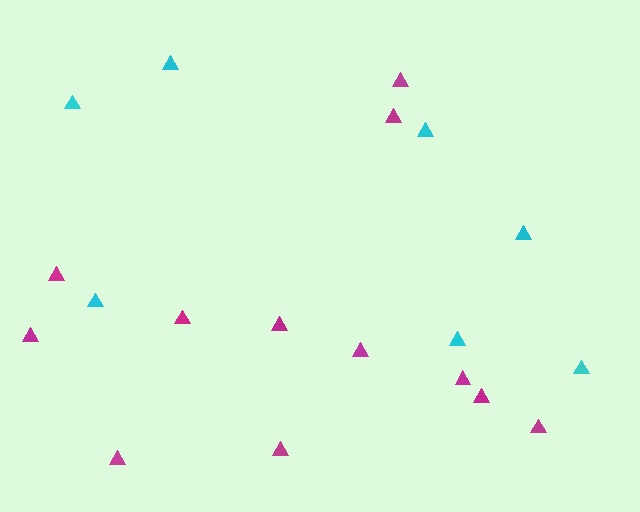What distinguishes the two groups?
There are 2 groups: one group of magenta triangles (12) and one group of cyan triangles (7).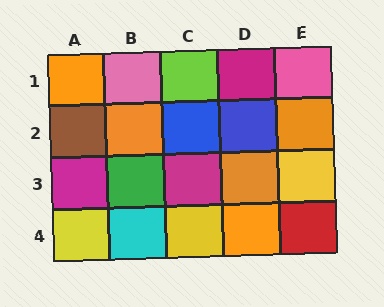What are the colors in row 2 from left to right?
Brown, orange, blue, blue, orange.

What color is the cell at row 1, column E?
Pink.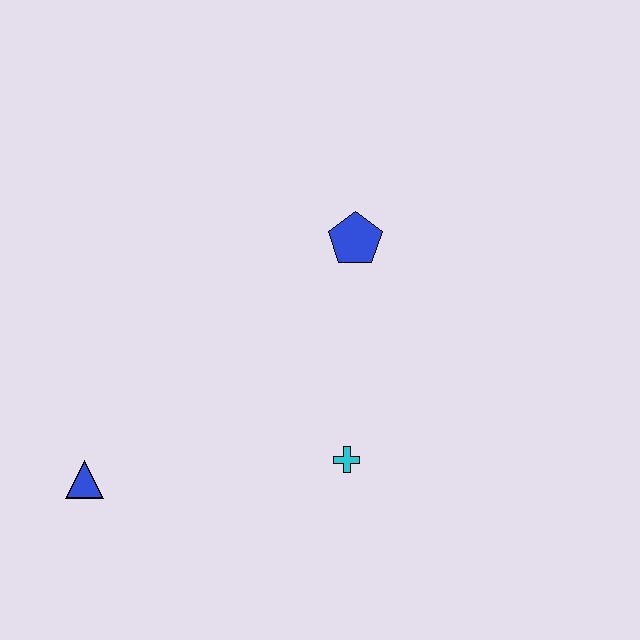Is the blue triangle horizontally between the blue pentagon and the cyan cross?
No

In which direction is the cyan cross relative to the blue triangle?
The cyan cross is to the right of the blue triangle.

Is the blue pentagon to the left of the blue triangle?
No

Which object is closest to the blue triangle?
The cyan cross is closest to the blue triangle.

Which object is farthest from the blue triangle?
The blue pentagon is farthest from the blue triangle.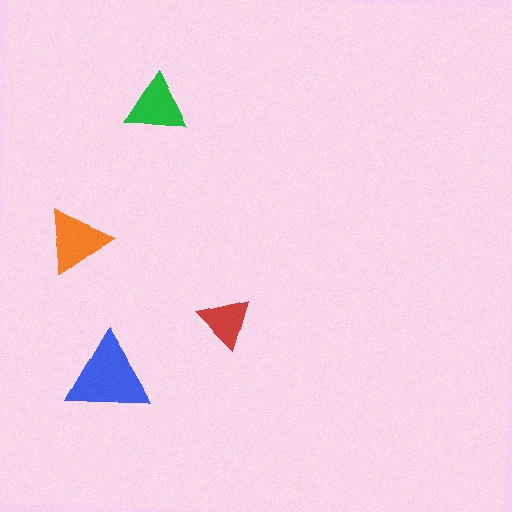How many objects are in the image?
There are 4 objects in the image.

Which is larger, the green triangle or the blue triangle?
The blue one.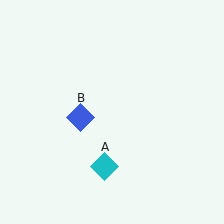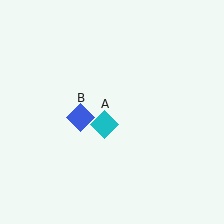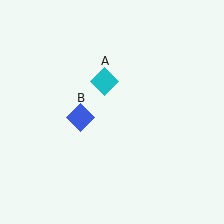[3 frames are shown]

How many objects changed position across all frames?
1 object changed position: cyan diamond (object A).